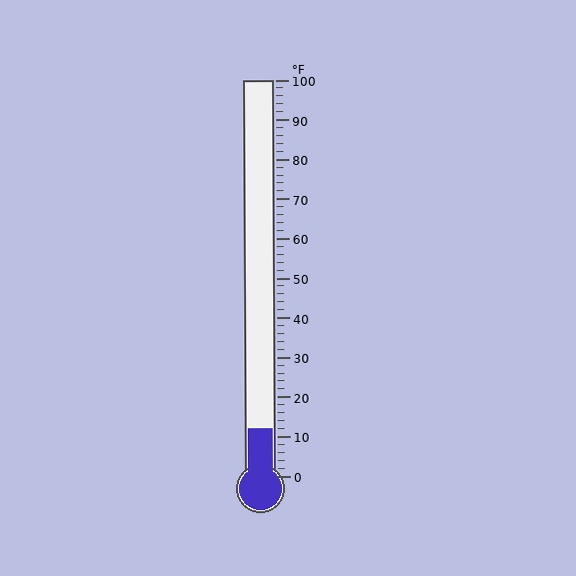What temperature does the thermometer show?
The thermometer shows approximately 12°F.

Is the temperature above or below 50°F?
The temperature is below 50°F.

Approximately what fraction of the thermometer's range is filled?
The thermometer is filled to approximately 10% of its range.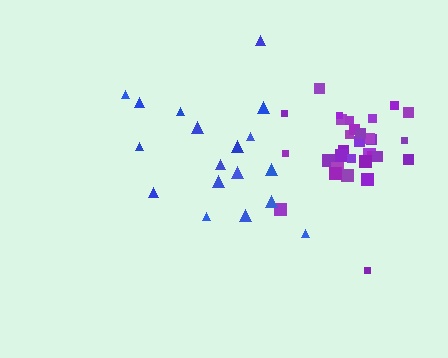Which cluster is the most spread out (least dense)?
Blue.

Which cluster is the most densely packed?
Purple.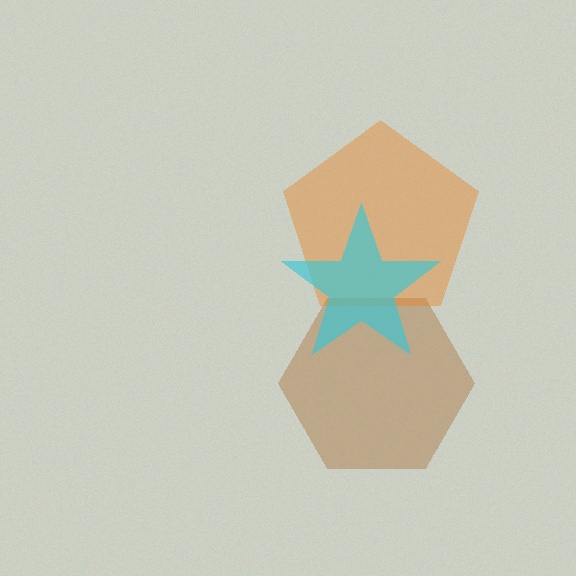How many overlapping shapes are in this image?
There are 3 overlapping shapes in the image.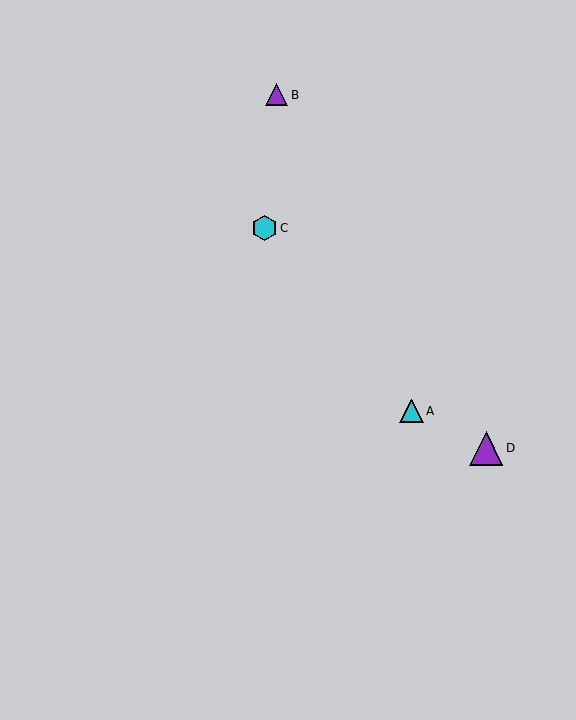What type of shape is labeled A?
Shape A is a cyan triangle.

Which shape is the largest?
The purple triangle (labeled D) is the largest.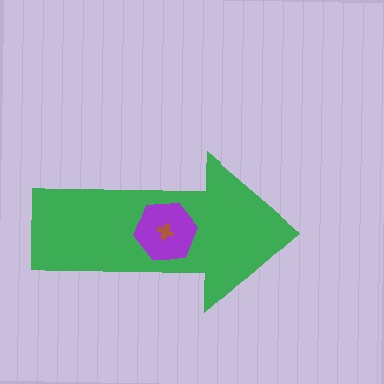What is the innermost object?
The brown cross.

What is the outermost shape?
The green arrow.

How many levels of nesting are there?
3.